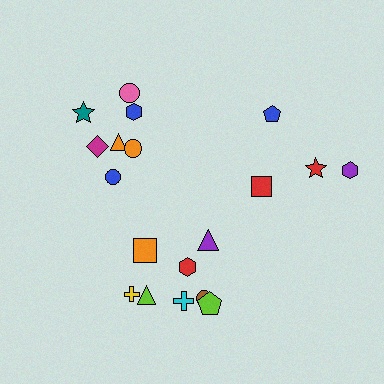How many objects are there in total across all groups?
There are 19 objects.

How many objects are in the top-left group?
There are 7 objects.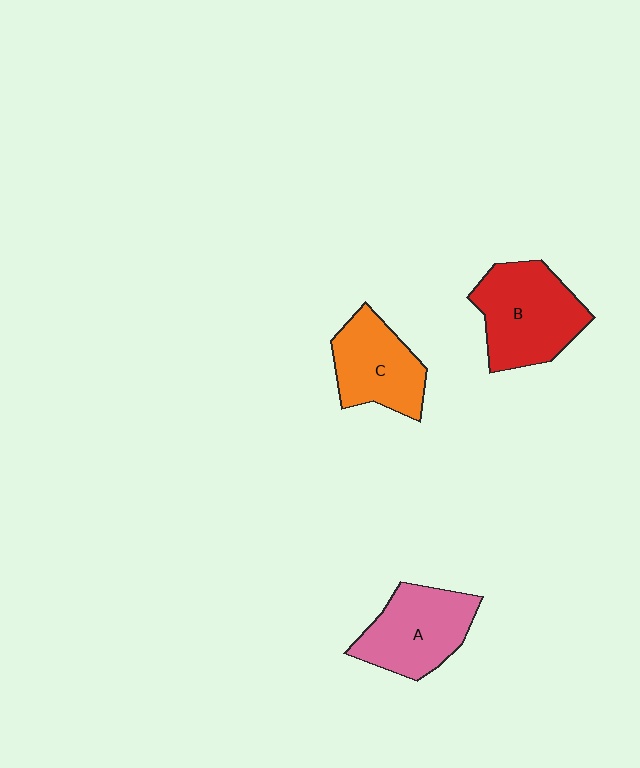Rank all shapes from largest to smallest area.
From largest to smallest: B (red), A (pink), C (orange).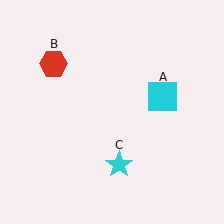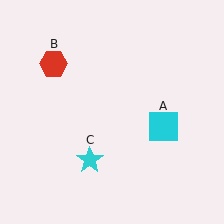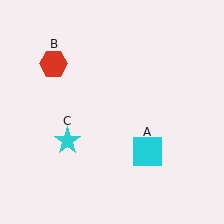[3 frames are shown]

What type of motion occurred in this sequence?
The cyan square (object A), cyan star (object C) rotated clockwise around the center of the scene.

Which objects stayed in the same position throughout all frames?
Red hexagon (object B) remained stationary.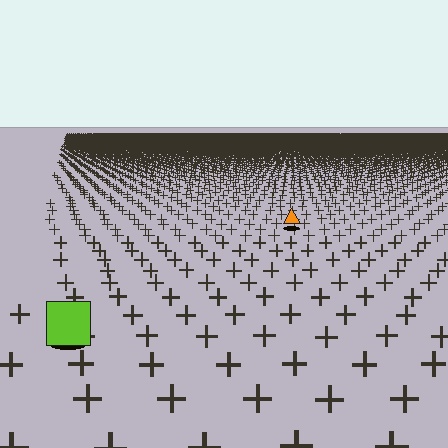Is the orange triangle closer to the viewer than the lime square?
No. The lime square is closer — you can tell from the texture gradient: the ground texture is coarser near it.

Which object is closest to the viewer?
The lime square is closest. The texture marks near it are larger and more spread out.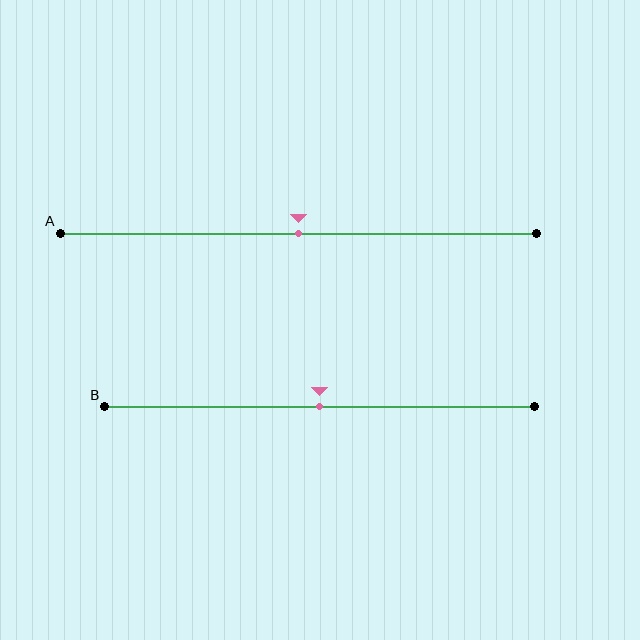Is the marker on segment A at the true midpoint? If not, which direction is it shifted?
Yes, the marker on segment A is at the true midpoint.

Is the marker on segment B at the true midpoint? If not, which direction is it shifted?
Yes, the marker on segment B is at the true midpoint.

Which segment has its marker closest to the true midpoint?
Segment A has its marker closest to the true midpoint.